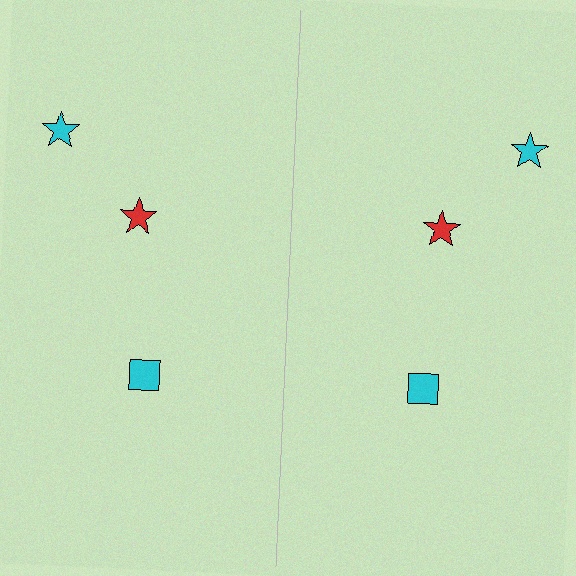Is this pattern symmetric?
Yes, this pattern has bilateral (reflection) symmetry.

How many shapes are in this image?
There are 6 shapes in this image.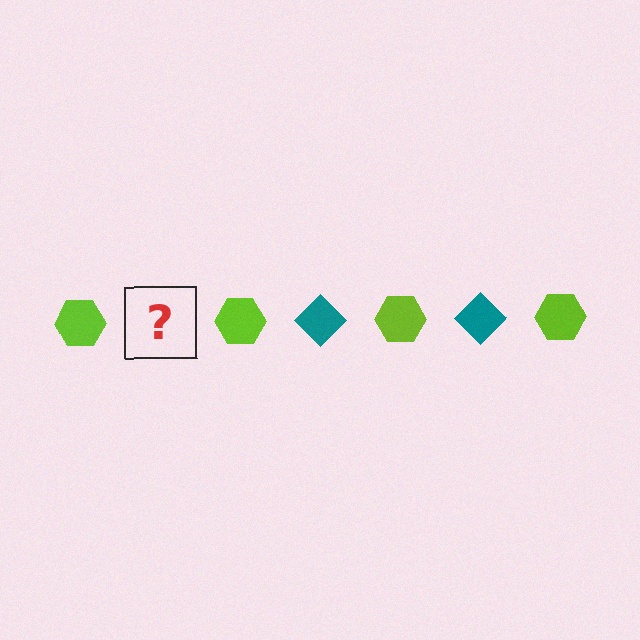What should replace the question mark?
The question mark should be replaced with a teal diamond.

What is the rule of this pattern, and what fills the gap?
The rule is that the pattern alternates between lime hexagon and teal diamond. The gap should be filled with a teal diamond.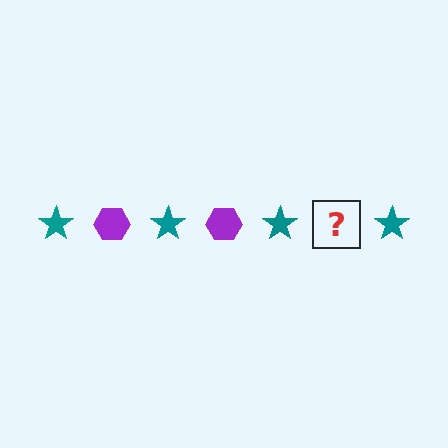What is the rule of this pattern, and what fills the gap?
The rule is that the pattern alternates between teal star and purple hexagon. The gap should be filled with a purple hexagon.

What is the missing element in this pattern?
The missing element is a purple hexagon.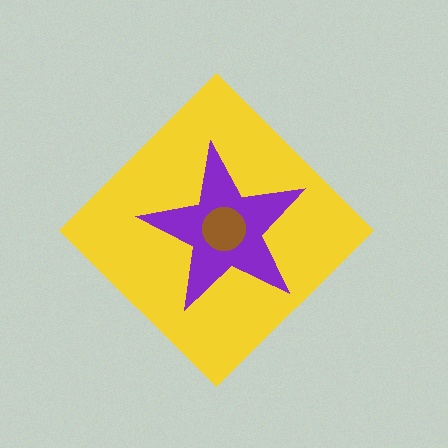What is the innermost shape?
The brown circle.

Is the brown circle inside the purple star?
Yes.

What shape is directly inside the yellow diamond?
The purple star.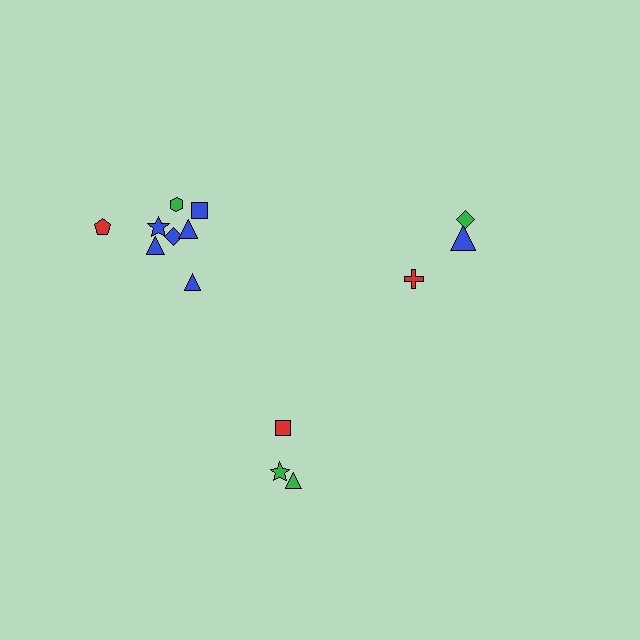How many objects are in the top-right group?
There are 3 objects.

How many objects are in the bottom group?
There are 3 objects.